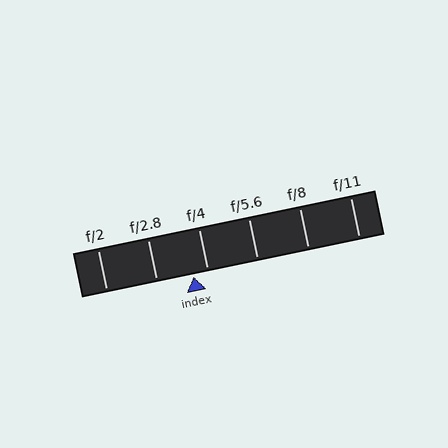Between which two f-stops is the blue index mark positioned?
The index mark is between f/2.8 and f/4.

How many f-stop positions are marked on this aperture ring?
There are 6 f-stop positions marked.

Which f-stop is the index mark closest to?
The index mark is closest to f/4.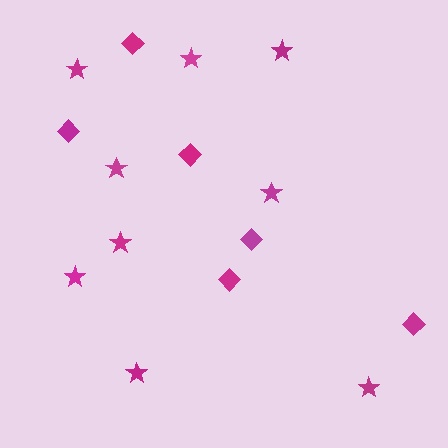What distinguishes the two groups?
There are 2 groups: one group of diamonds (6) and one group of stars (9).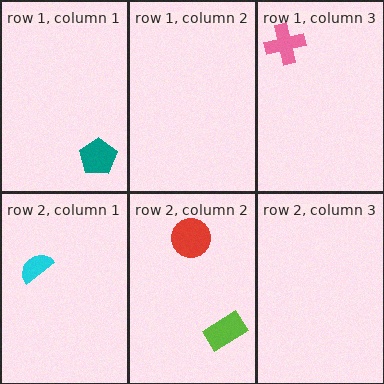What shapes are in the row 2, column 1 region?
The cyan semicircle.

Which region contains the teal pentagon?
The row 1, column 1 region.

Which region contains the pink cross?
The row 1, column 3 region.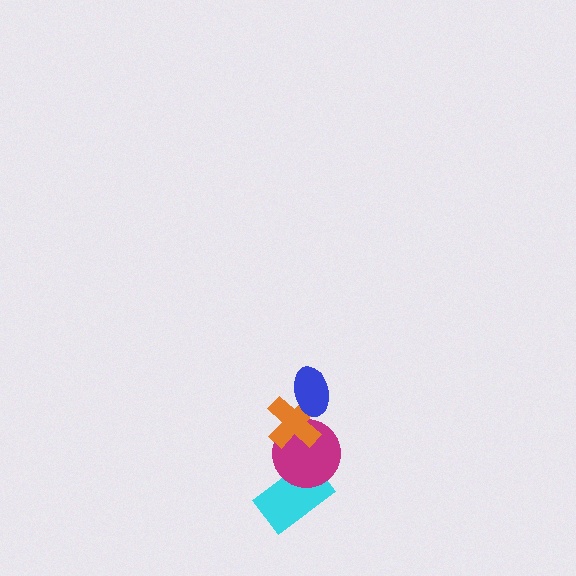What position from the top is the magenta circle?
The magenta circle is 3rd from the top.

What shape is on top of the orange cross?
The blue ellipse is on top of the orange cross.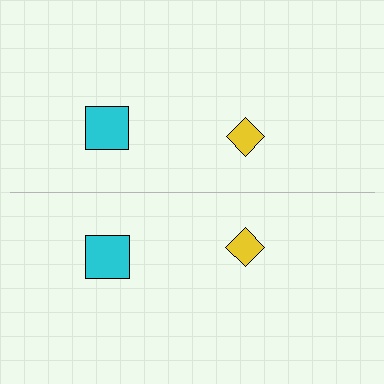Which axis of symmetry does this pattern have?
The pattern has a horizontal axis of symmetry running through the center of the image.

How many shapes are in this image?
There are 4 shapes in this image.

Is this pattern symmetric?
Yes, this pattern has bilateral (reflection) symmetry.